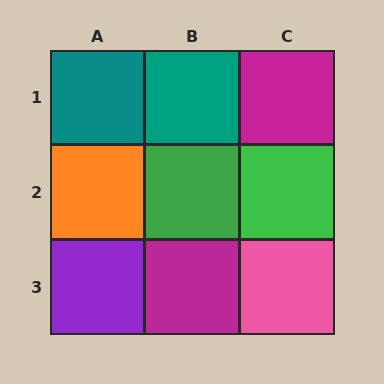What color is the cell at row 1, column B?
Teal.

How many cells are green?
2 cells are green.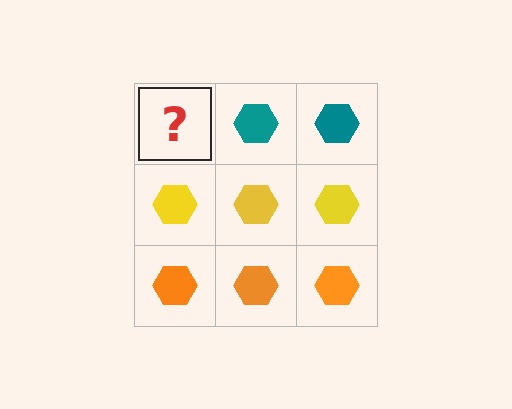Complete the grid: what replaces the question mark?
The question mark should be replaced with a teal hexagon.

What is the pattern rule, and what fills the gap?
The rule is that each row has a consistent color. The gap should be filled with a teal hexagon.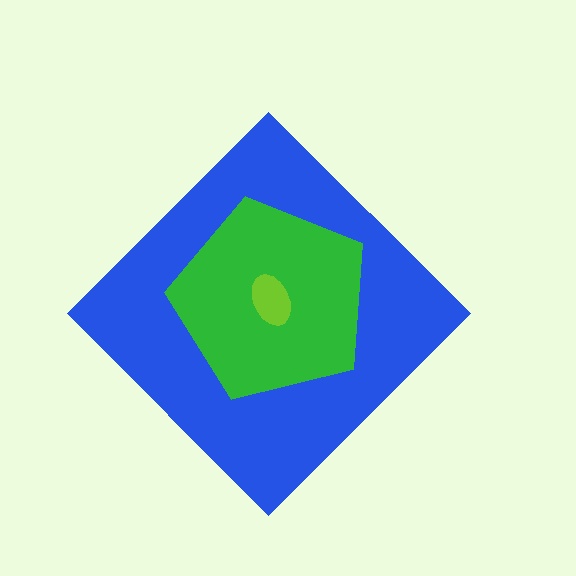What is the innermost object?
The lime ellipse.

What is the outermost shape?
The blue diamond.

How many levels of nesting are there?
3.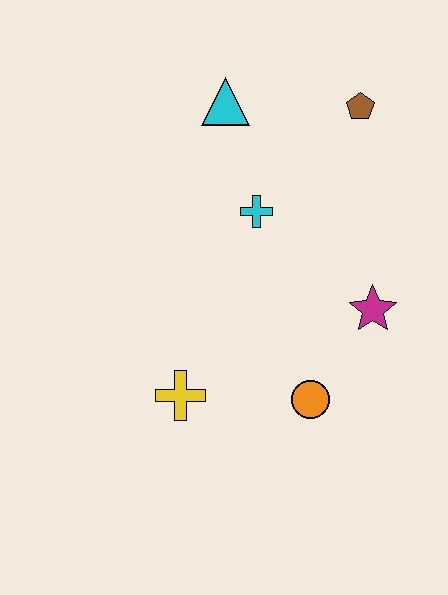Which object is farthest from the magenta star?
The cyan triangle is farthest from the magenta star.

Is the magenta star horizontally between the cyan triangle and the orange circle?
No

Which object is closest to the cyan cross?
The cyan triangle is closest to the cyan cross.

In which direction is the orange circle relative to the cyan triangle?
The orange circle is below the cyan triangle.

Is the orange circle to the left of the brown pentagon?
Yes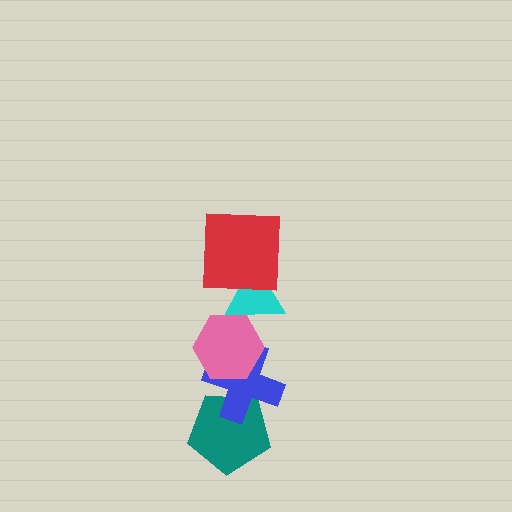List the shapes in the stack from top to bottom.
From top to bottom: the red square, the cyan triangle, the pink hexagon, the blue cross, the teal pentagon.